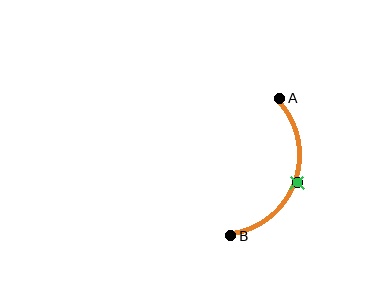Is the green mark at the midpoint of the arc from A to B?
Yes. The green mark lies on the arc at equal arc-length from both A and B — it is the arc midpoint.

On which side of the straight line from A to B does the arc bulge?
The arc bulges to the right of the straight line connecting A and B.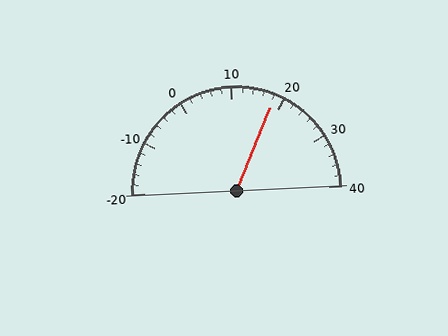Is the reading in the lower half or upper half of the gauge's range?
The reading is in the upper half of the range (-20 to 40).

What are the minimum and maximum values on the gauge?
The gauge ranges from -20 to 40.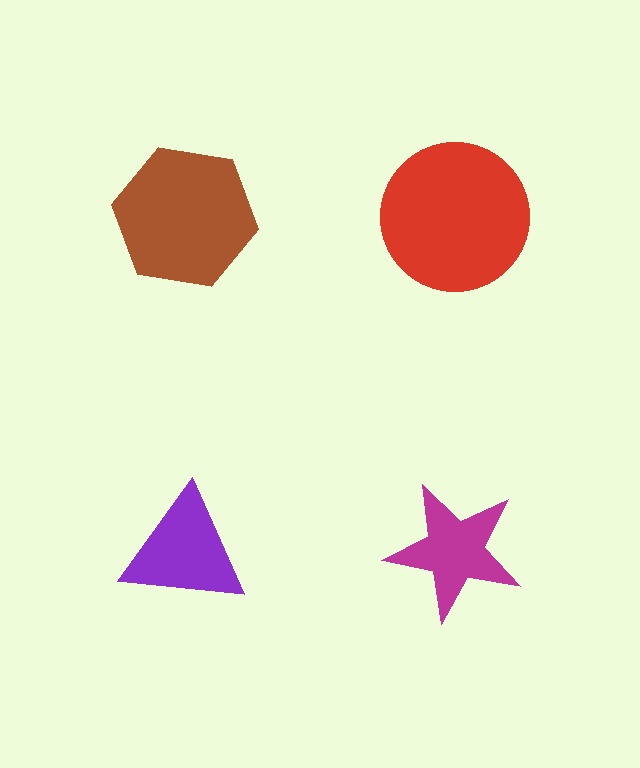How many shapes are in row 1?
2 shapes.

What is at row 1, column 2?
A red circle.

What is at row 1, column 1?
A brown hexagon.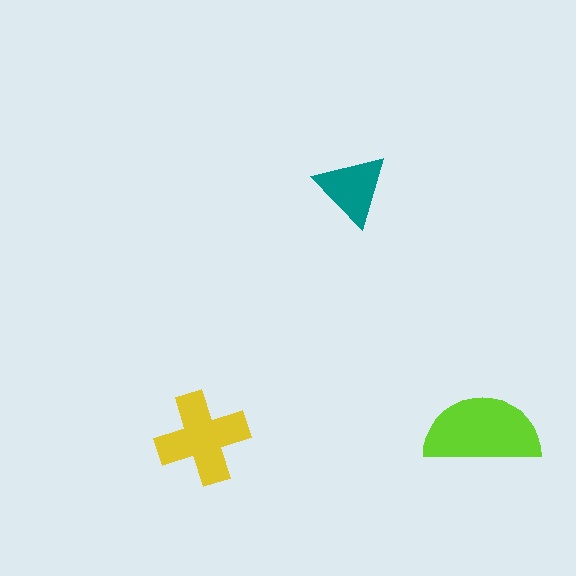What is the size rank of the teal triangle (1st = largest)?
3rd.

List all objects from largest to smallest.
The lime semicircle, the yellow cross, the teal triangle.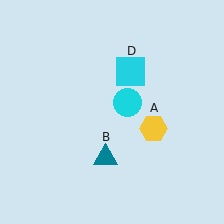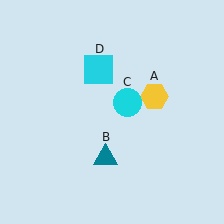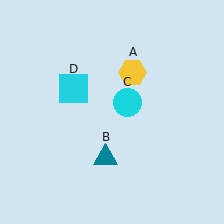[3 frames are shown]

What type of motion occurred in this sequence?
The yellow hexagon (object A), cyan square (object D) rotated counterclockwise around the center of the scene.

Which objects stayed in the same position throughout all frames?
Teal triangle (object B) and cyan circle (object C) remained stationary.